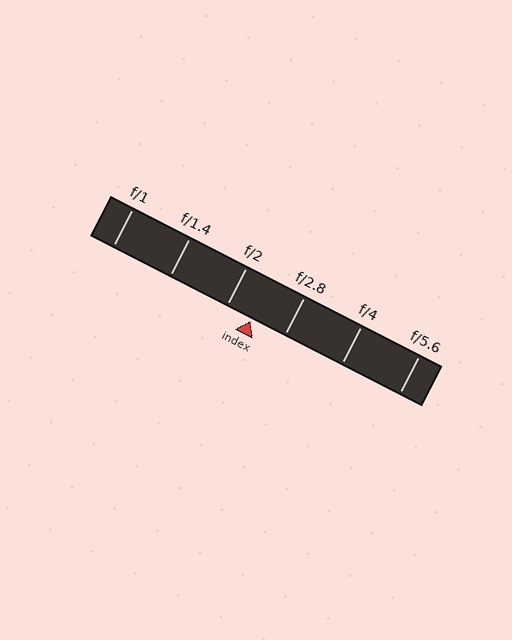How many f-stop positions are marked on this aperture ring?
There are 6 f-stop positions marked.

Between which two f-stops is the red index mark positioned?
The index mark is between f/2 and f/2.8.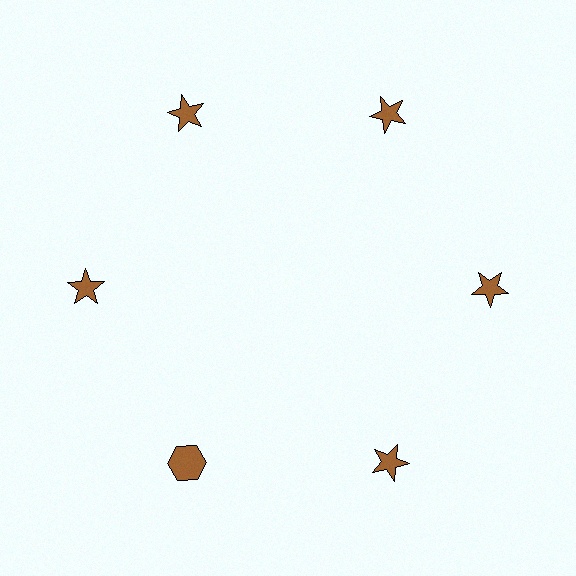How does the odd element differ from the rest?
It has a different shape: hexagon instead of star.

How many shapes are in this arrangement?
There are 6 shapes arranged in a ring pattern.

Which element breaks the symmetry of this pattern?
The brown hexagon at roughly the 7 o'clock position breaks the symmetry. All other shapes are brown stars.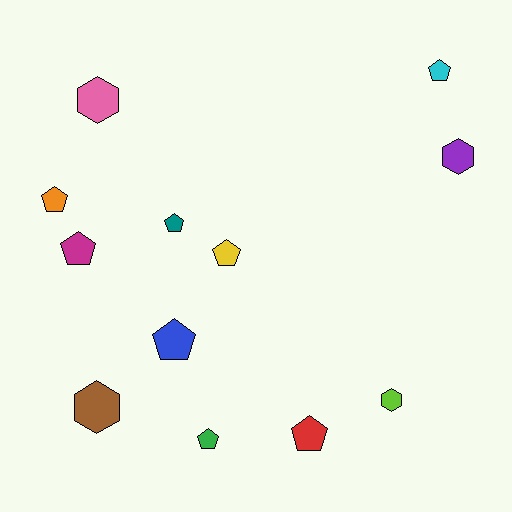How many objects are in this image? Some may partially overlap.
There are 12 objects.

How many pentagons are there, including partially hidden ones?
There are 8 pentagons.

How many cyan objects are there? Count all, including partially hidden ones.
There is 1 cyan object.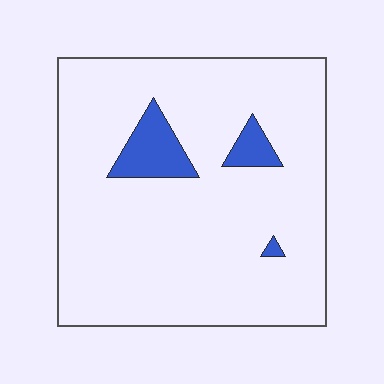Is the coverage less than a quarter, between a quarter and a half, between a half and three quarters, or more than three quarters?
Less than a quarter.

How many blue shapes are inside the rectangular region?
3.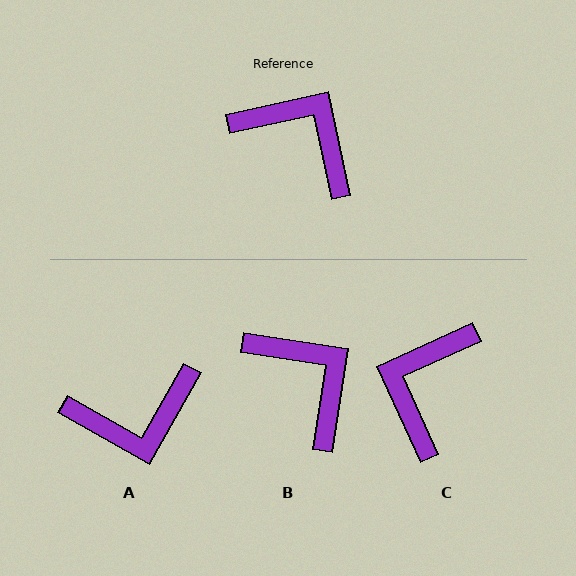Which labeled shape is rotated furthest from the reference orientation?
A, about 132 degrees away.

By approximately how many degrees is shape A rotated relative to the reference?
Approximately 132 degrees clockwise.